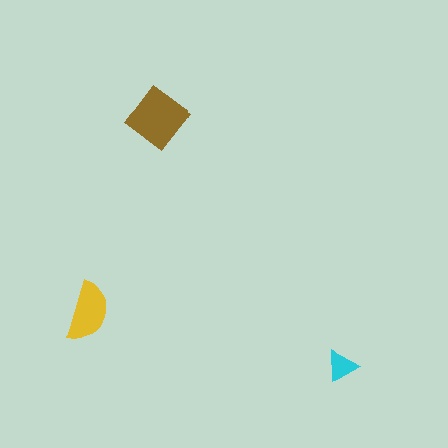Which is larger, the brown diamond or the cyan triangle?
The brown diamond.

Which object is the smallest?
The cyan triangle.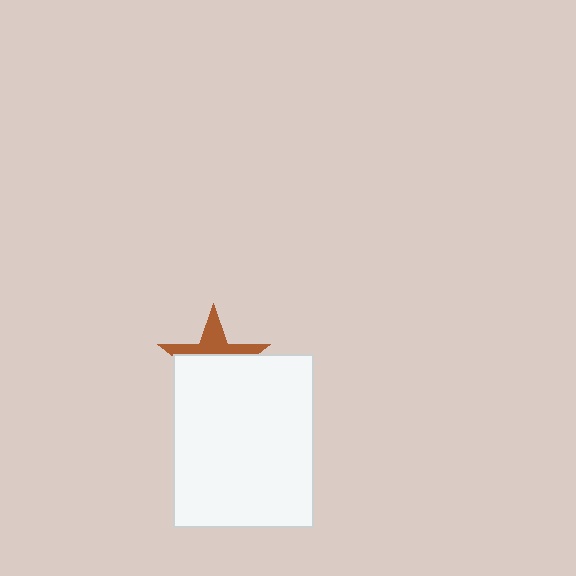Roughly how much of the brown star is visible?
A small part of it is visible (roughly 37%).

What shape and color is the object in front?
The object in front is a white rectangle.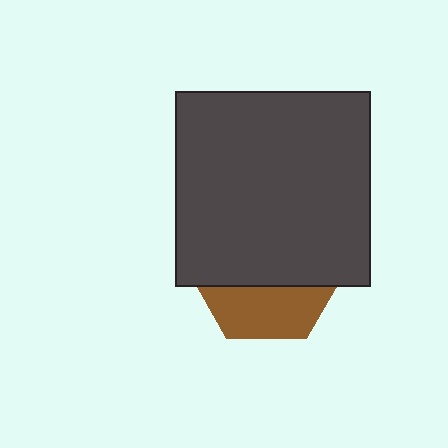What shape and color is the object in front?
The object in front is a dark gray square.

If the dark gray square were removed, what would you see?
You would see the complete brown hexagon.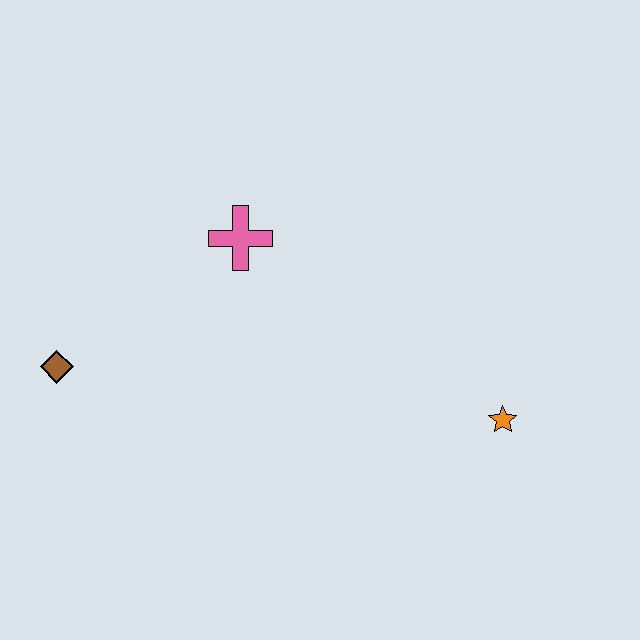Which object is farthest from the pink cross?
The orange star is farthest from the pink cross.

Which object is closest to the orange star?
The pink cross is closest to the orange star.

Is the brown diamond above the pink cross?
No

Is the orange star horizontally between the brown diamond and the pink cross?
No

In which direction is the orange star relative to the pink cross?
The orange star is to the right of the pink cross.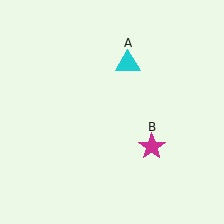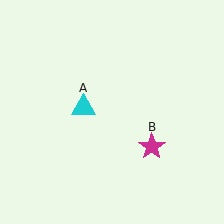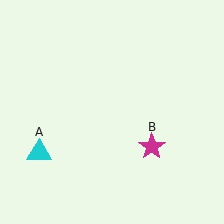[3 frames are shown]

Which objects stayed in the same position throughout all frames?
Magenta star (object B) remained stationary.